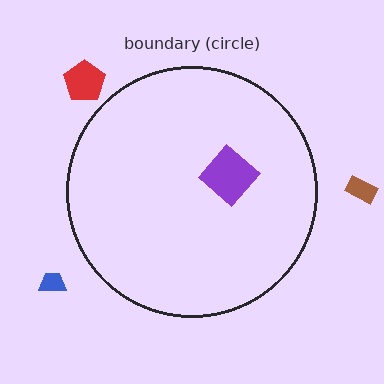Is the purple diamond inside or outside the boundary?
Inside.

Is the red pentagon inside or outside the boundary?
Outside.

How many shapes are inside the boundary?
1 inside, 3 outside.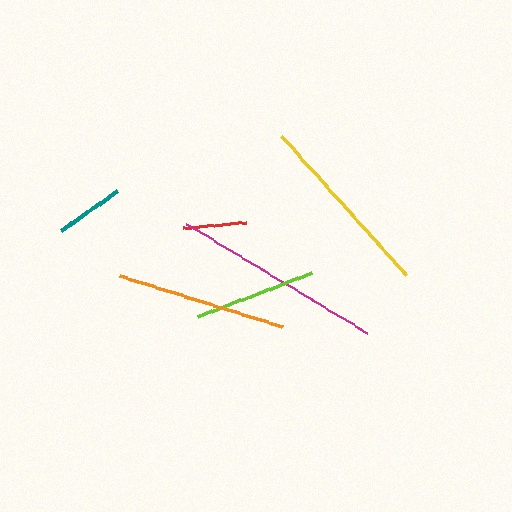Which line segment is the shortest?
The red line is the shortest at approximately 63 pixels.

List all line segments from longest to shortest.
From longest to shortest: magenta, yellow, orange, lime, teal, red.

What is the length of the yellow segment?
The yellow segment is approximately 187 pixels long.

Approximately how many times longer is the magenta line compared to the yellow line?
The magenta line is approximately 1.1 times the length of the yellow line.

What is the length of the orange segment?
The orange segment is approximately 171 pixels long.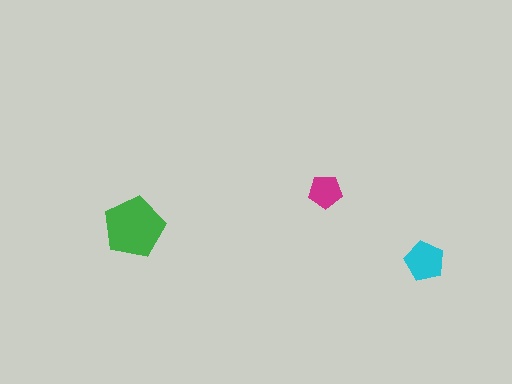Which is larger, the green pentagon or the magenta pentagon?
The green one.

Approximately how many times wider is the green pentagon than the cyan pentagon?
About 1.5 times wider.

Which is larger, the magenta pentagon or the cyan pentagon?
The cyan one.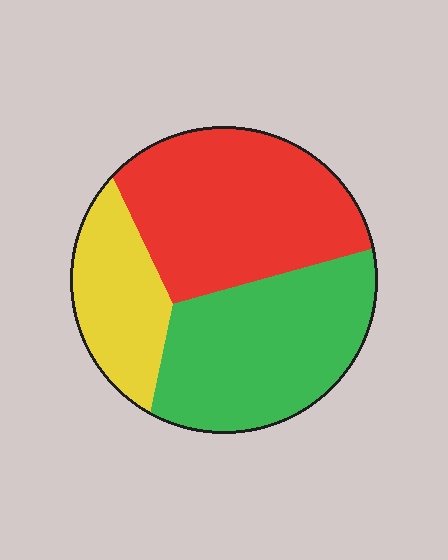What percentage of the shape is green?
Green covers 38% of the shape.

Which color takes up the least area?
Yellow, at roughly 20%.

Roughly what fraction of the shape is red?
Red takes up about two fifths (2/5) of the shape.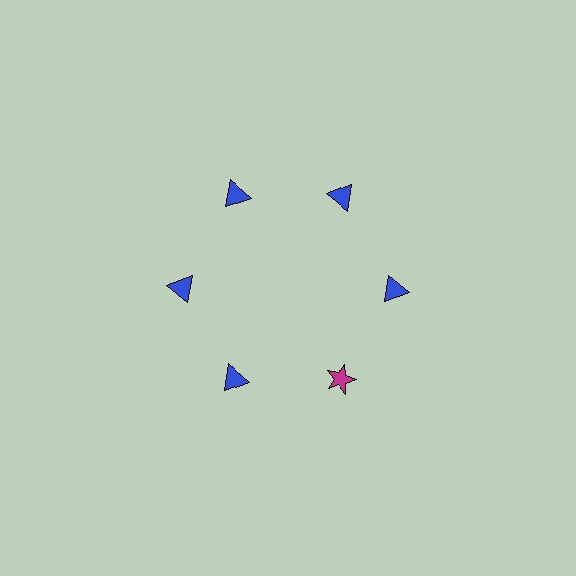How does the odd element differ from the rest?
It differs in both color (magenta instead of blue) and shape (star instead of triangle).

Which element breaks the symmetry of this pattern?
The magenta star at roughly the 5 o'clock position breaks the symmetry. All other shapes are blue triangles.